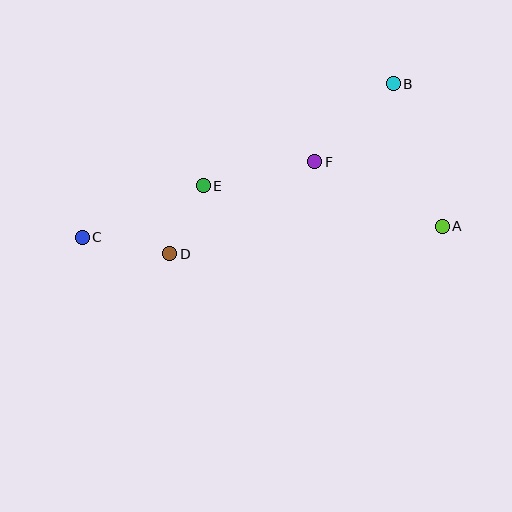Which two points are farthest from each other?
Points A and C are farthest from each other.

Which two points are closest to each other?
Points D and E are closest to each other.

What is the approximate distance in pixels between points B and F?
The distance between B and F is approximately 111 pixels.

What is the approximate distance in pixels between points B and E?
The distance between B and E is approximately 215 pixels.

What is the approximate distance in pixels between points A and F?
The distance between A and F is approximately 143 pixels.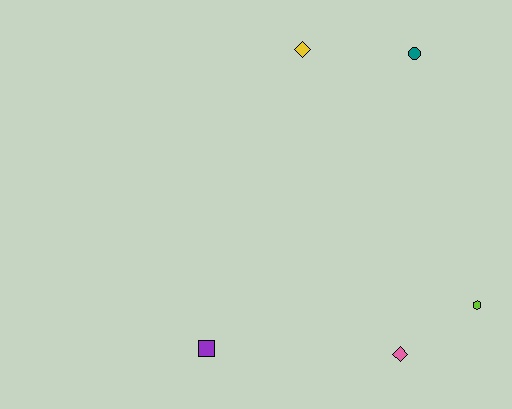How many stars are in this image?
There are no stars.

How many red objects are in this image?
There are no red objects.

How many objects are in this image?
There are 5 objects.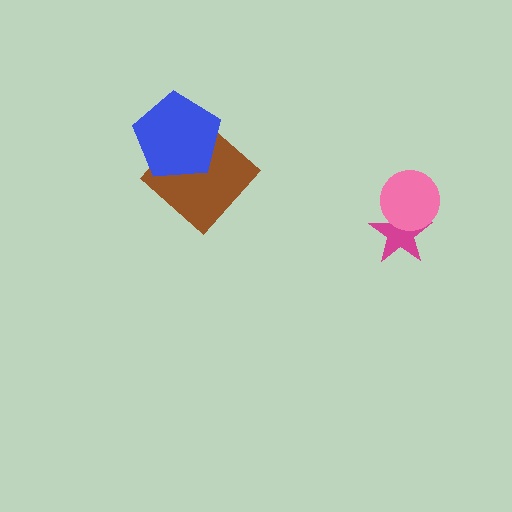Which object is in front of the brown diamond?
The blue pentagon is in front of the brown diamond.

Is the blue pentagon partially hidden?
No, no other shape covers it.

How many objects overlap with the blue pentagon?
1 object overlaps with the blue pentagon.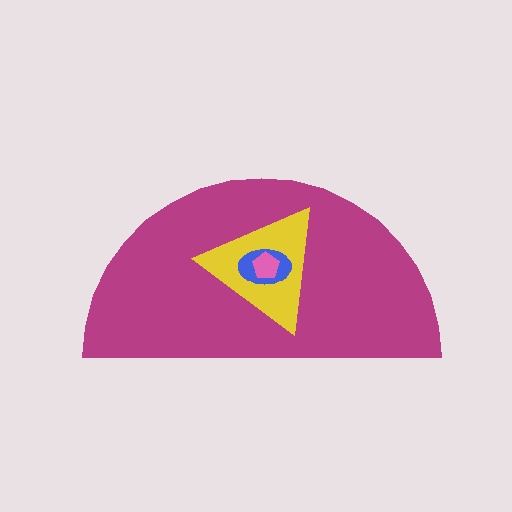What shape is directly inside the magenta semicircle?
The yellow triangle.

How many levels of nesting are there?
4.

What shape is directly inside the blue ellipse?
The pink pentagon.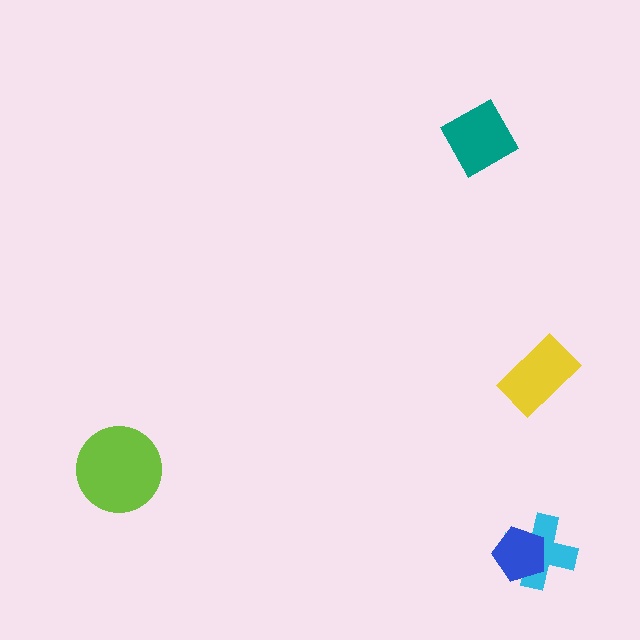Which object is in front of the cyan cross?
The blue pentagon is in front of the cyan cross.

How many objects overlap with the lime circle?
0 objects overlap with the lime circle.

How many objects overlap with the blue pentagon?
1 object overlaps with the blue pentagon.